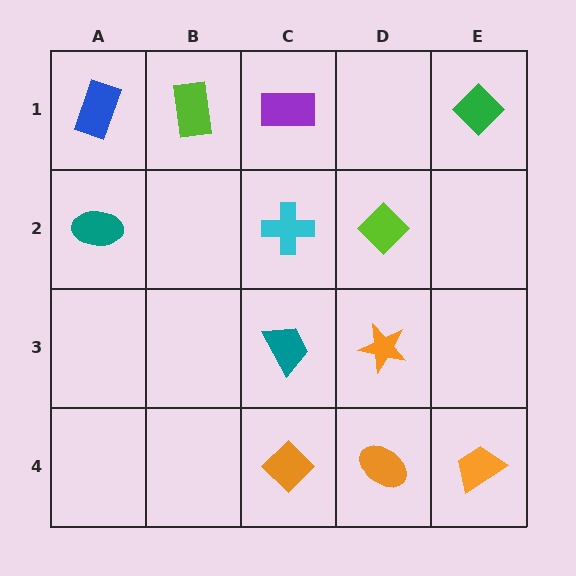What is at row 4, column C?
An orange diamond.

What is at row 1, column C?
A purple rectangle.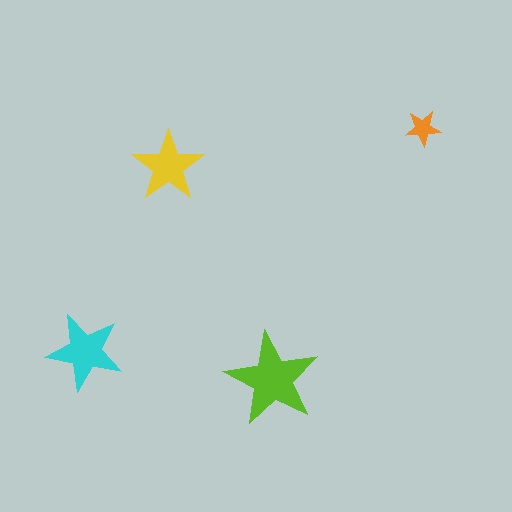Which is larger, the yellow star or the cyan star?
The cyan one.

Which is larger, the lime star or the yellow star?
The lime one.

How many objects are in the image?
There are 4 objects in the image.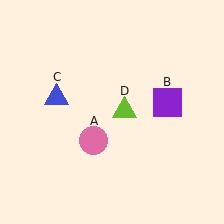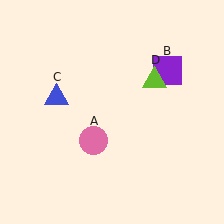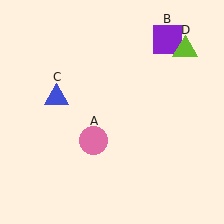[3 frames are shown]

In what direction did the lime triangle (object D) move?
The lime triangle (object D) moved up and to the right.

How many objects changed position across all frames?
2 objects changed position: purple square (object B), lime triangle (object D).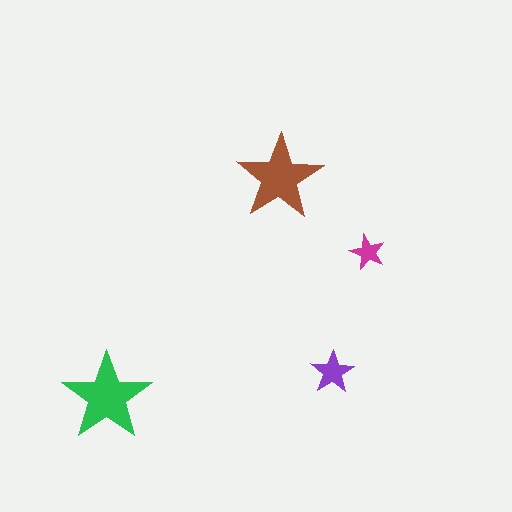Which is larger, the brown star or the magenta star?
The brown one.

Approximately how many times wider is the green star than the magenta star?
About 2.5 times wider.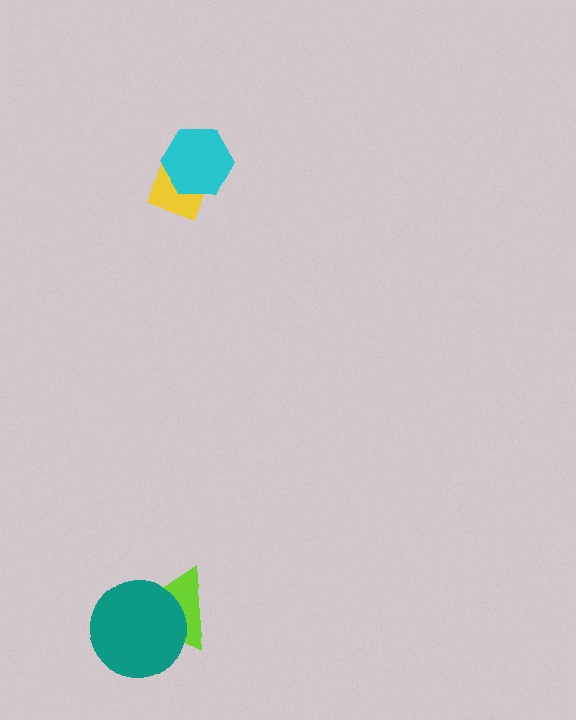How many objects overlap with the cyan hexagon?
1 object overlaps with the cyan hexagon.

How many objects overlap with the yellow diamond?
1 object overlaps with the yellow diamond.